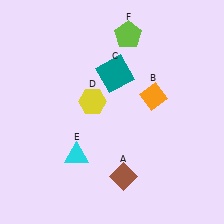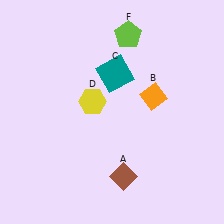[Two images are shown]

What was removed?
The cyan triangle (E) was removed in Image 2.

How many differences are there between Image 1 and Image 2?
There is 1 difference between the two images.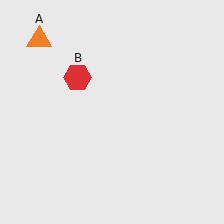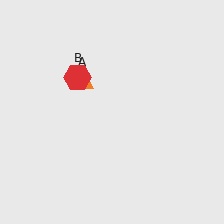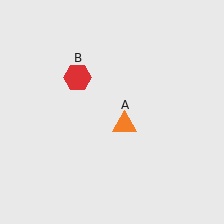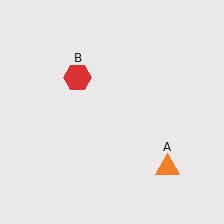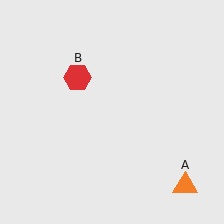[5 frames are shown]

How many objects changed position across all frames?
1 object changed position: orange triangle (object A).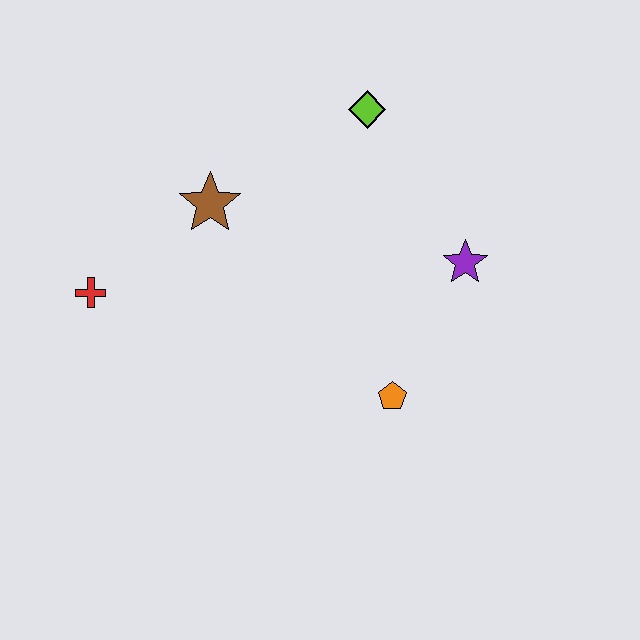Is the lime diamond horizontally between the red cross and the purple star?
Yes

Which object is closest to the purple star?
The orange pentagon is closest to the purple star.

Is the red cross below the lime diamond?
Yes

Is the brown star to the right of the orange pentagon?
No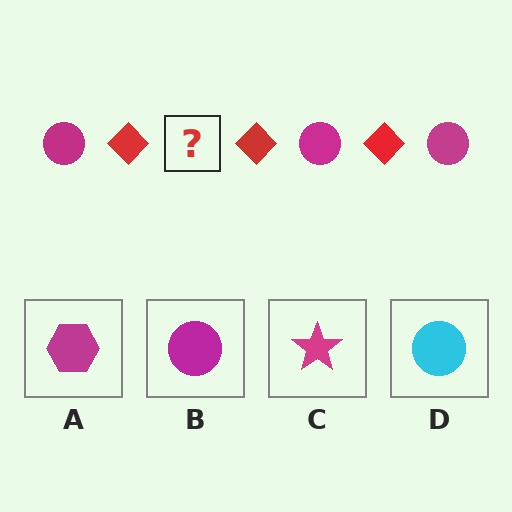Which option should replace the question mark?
Option B.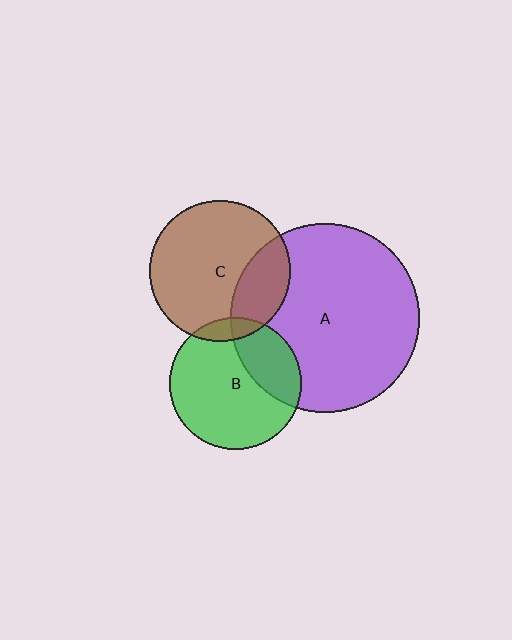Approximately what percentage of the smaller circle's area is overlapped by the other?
Approximately 10%.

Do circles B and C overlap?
Yes.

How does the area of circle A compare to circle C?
Approximately 1.8 times.